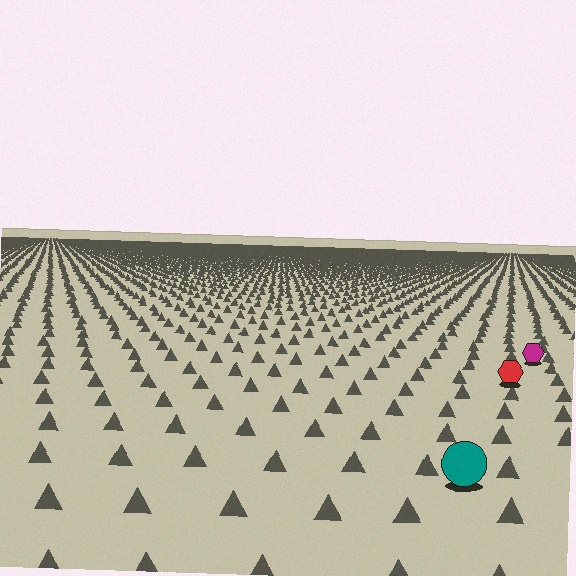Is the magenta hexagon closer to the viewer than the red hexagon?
No. The red hexagon is closer — you can tell from the texture gradient: the ground texture is coarser near it.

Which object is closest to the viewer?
The teal circle is closest. The texture marks near it are larger and more spread out.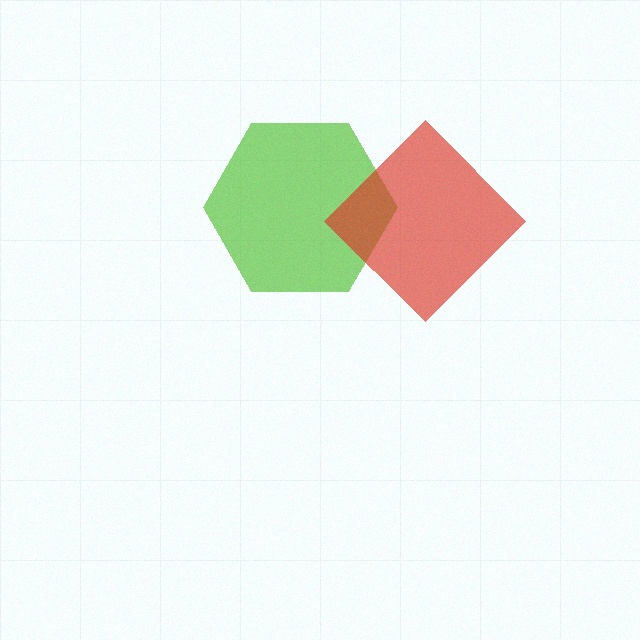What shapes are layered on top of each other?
The layered shapes are: a lime hexagon, a red diamond.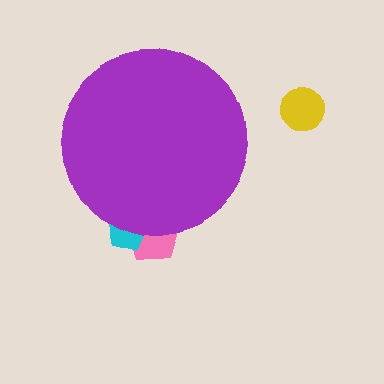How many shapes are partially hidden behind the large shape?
2 shapes are partially hidden.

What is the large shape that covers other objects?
A purple circle.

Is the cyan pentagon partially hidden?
Yes, the cyan pentagon is partially hidden behind the purple circle.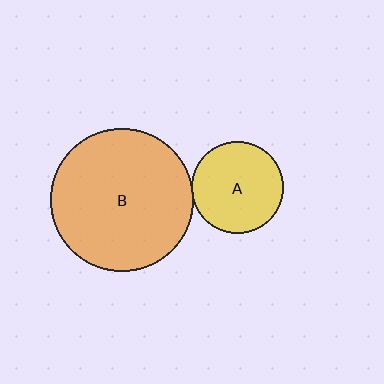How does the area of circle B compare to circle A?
Approximately 2.4 times.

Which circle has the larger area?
Circle B (orange).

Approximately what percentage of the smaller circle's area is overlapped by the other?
Approximately 5%.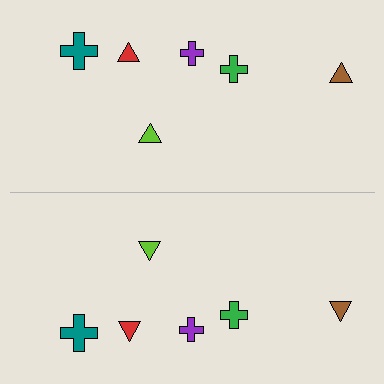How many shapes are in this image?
There are 12 shapes in this image.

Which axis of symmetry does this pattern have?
The pattern has a horizontal axis of symmetry running through the center of the image.